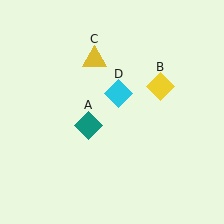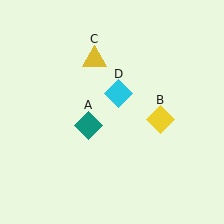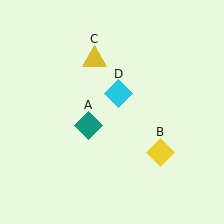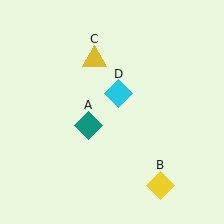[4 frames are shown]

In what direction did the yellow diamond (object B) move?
The yellow diamond (object B) moved down.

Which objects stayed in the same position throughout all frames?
Teal diamond (object A) and yellow triangle (object C) and cyan diamond (object D) remained stationary.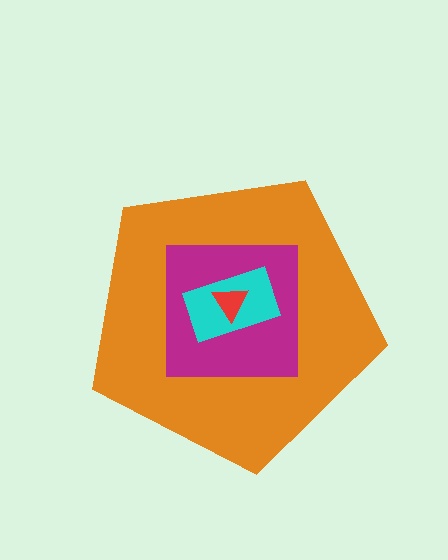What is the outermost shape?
The orange pentagon.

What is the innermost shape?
The red triangle.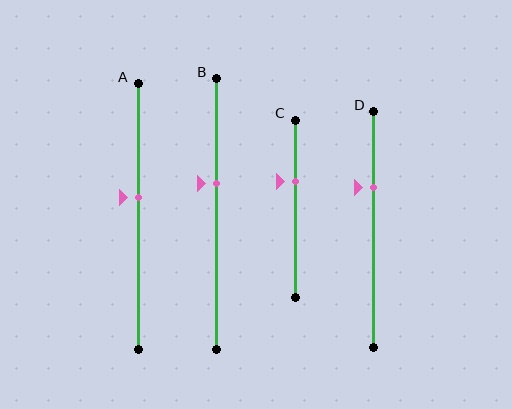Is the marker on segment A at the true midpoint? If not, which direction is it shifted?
No, the marker on segment A is shifted upward by about 7% of the segment length.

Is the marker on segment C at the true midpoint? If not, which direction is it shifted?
No, the marker on segment C is shifted upward by about 16% of the segment length.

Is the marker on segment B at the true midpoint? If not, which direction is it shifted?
No, the marker on segment B is shifted upward by about 11% of the segment length.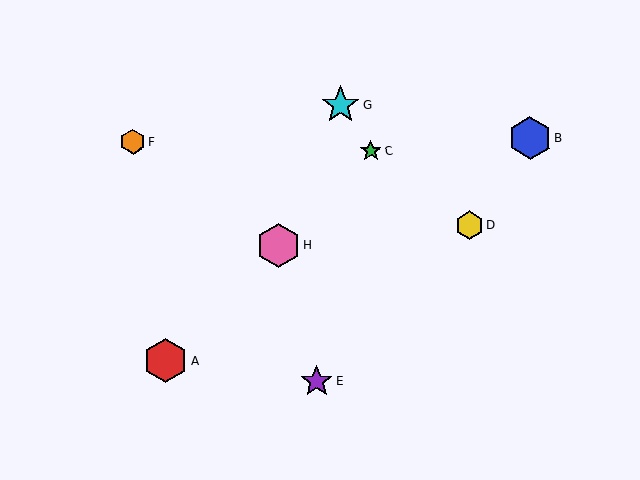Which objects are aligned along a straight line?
Objects A, C, H are aligned along a straight line.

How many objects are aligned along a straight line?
3 objects (A, C, H) are aligned along a straight line.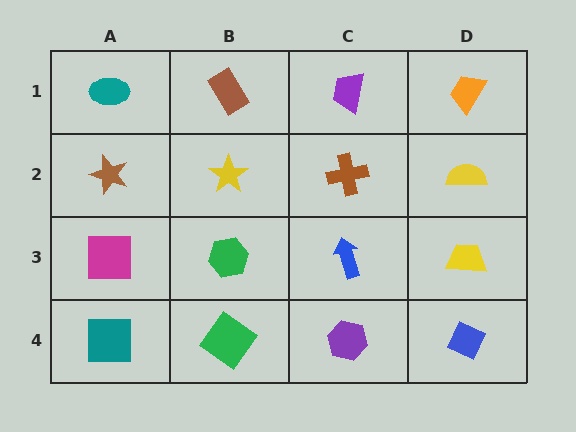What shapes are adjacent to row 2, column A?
A teal ellipse (row 1, column A), a magenta square (row 3, column A), a yellow star (row 2, column B).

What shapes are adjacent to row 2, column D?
An orange trapezoid (row 1, column D), a yellow trapezoid (row 3, column D), a brown cross (row 2, column C).